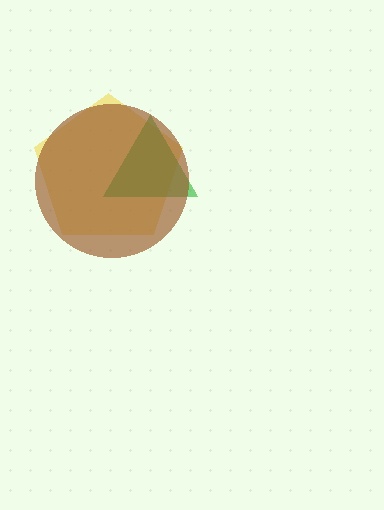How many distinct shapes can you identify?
There are 3 distinct shapes: a yellow pentagon, a green triangle, a brown circle.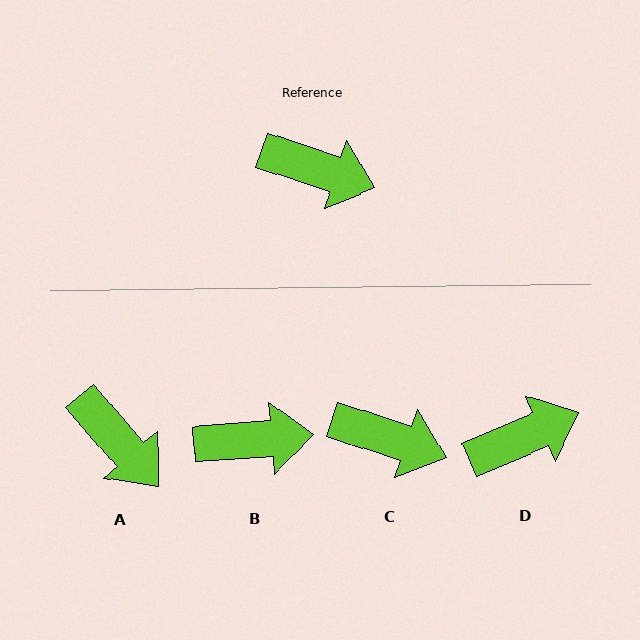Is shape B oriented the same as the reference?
No, it is off by about 23 degrees.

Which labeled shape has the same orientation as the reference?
C.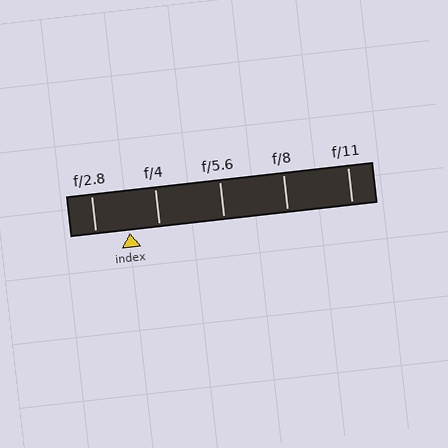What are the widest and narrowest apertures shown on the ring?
The widest aperture shown is f/2.8 and the narrowest is f/11.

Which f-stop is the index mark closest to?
The index mark is closest to f/4.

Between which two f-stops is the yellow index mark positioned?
The index mark is between f/2.8 and f/4.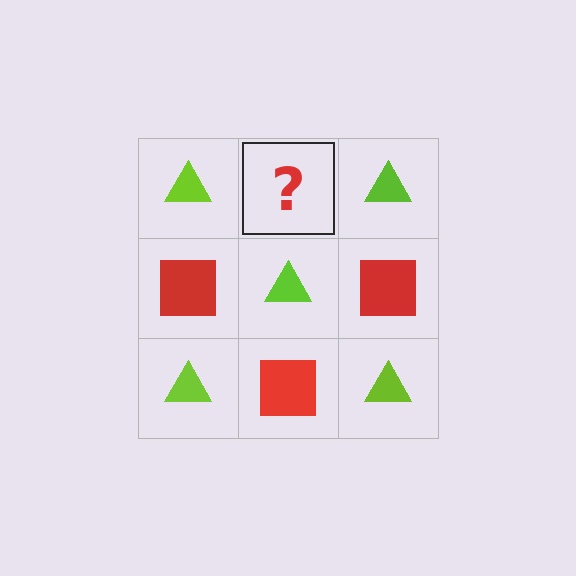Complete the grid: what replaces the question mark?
The question mark should be replaced with a red square.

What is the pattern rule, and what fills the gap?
The rule is that it alternates lime triangle and red square in a checkerboard pattern. The gap should be filled with a red square.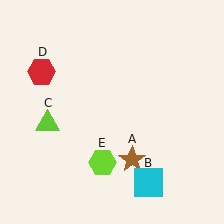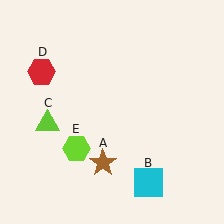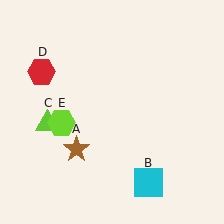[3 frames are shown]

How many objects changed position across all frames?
2 objects changed position: brown star (object A), lime hexagon (object E).